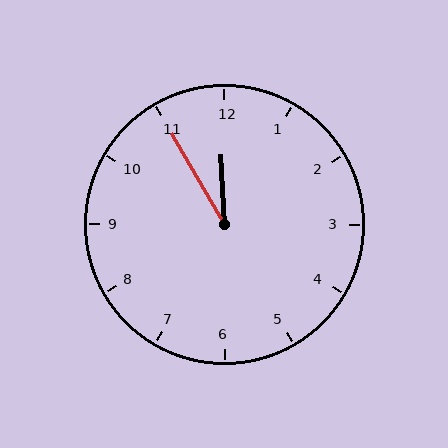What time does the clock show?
11:55.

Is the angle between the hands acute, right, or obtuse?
It is acute.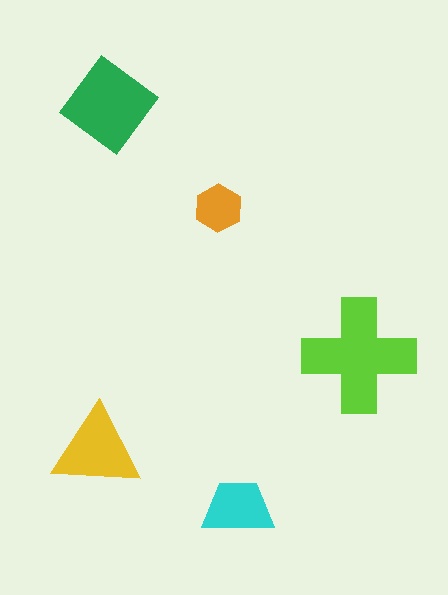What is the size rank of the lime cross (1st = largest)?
1st.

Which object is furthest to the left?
The yellow triangle is leftmost.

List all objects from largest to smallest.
The lime cross, the green diamond, the yellow triangle, the cyan trapezoid, the orange hexagon.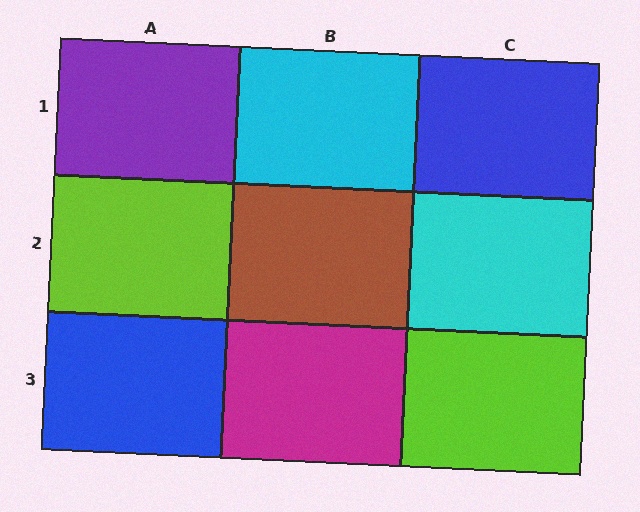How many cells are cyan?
2 cells are cyan.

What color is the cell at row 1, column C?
Blue.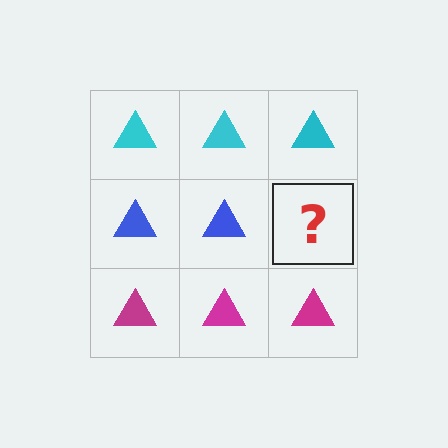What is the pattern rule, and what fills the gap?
The rule is that each row has a consistent color. The gap should be filled with a blue triangle.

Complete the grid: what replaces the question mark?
The question mark should be replaced with a blue triangle.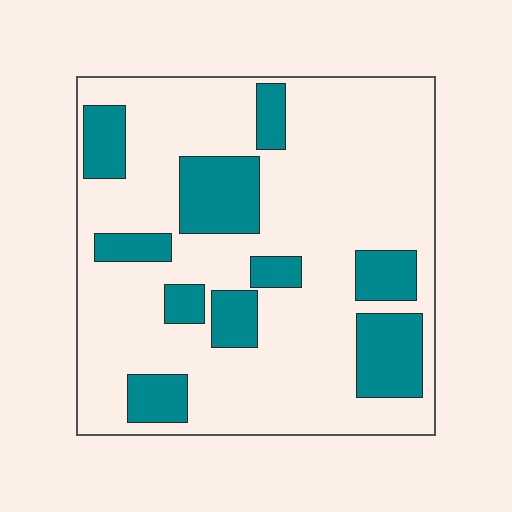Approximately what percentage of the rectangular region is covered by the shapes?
Approximately 25%.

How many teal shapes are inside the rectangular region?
10.